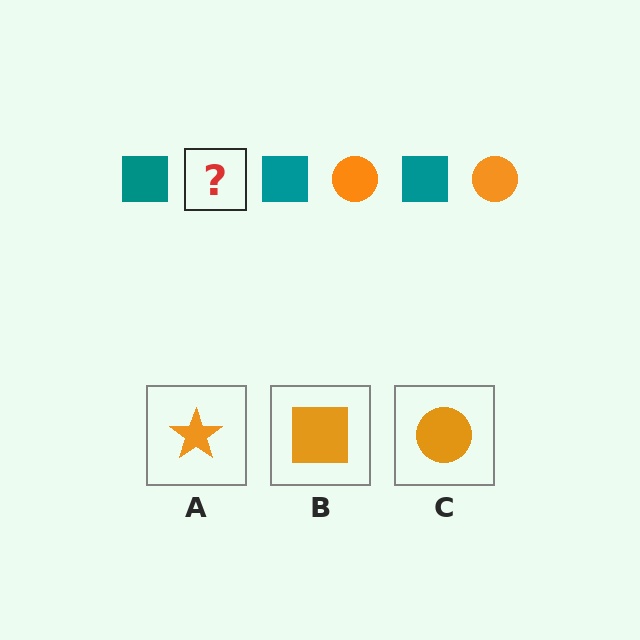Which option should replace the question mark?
Option C.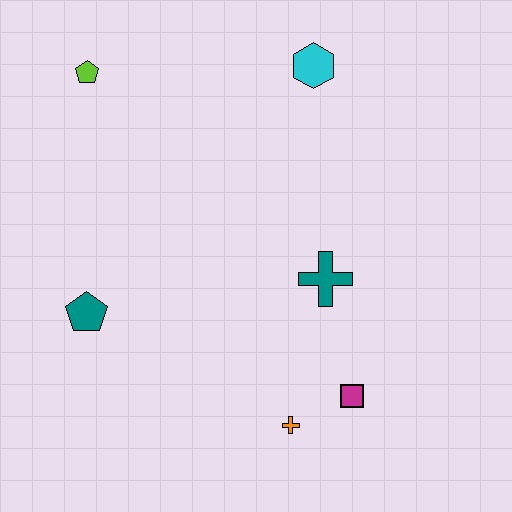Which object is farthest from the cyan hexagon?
The orange cross is farthest from the cyan hexagon.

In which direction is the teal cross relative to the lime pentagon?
The teal cross is to the right of the lime pentagon.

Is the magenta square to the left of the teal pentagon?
No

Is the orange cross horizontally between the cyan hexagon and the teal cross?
No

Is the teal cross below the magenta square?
No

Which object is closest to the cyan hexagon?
The teal cross is closest to the cyan hexagon.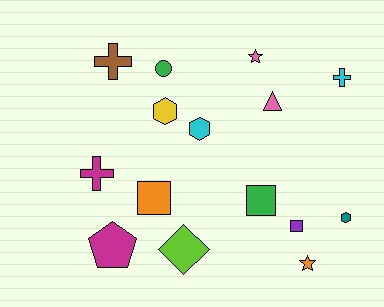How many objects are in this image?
There are 15 objects.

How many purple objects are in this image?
There is 1 purple object.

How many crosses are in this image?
There are 3 crosses.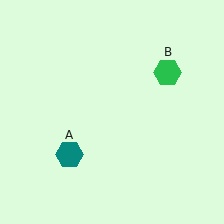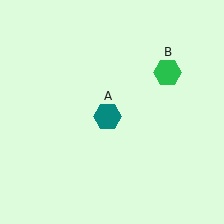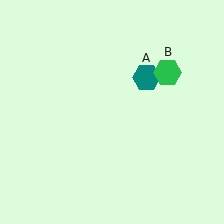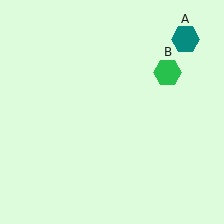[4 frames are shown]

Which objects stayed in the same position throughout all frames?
Green hexagon (object B) remained stationary.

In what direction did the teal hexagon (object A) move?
The teal hexagon (object A) moved up and to the right.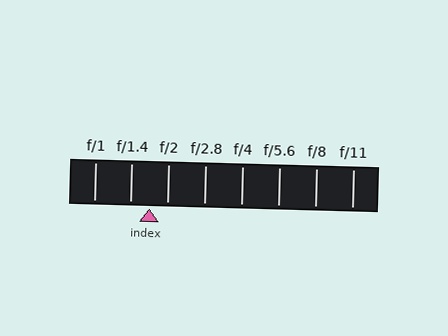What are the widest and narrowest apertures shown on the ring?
The widest aperture shown is f/1 and the narrowest is f/11.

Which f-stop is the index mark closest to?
The index mark is closest to f/1.4.